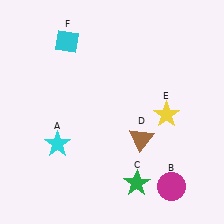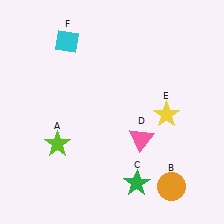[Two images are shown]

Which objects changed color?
A changed from cyan to lime. B changed from magenta to orange. D changed from brown to pink.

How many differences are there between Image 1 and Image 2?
There are 3 differences between the two images.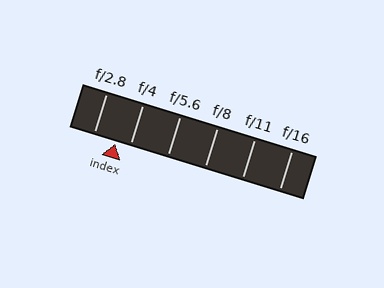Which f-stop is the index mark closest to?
The index mark is closest to f/4.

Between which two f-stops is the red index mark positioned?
The index mark is between f/2.8 and f/4.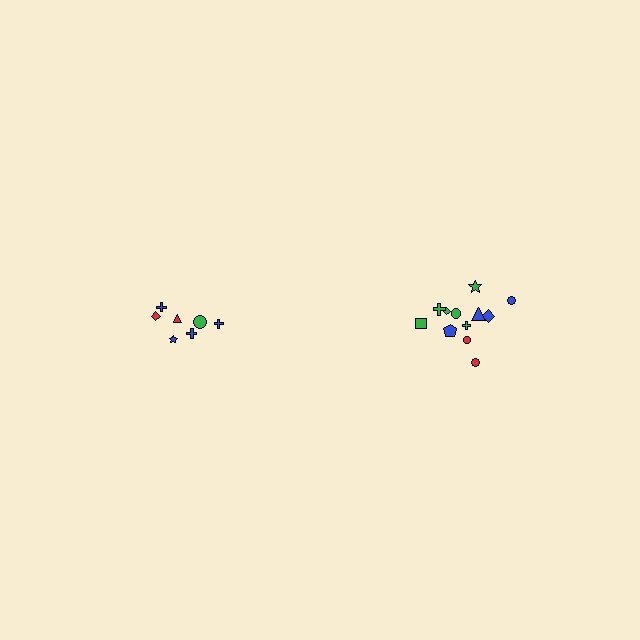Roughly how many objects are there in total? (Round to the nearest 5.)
Roughly 20 objects in total.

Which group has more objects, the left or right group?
The right group.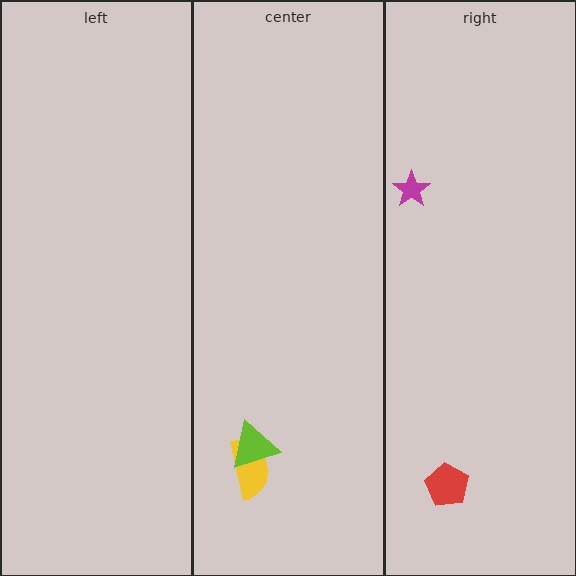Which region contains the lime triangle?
The center region.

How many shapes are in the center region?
2.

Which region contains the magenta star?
The right region.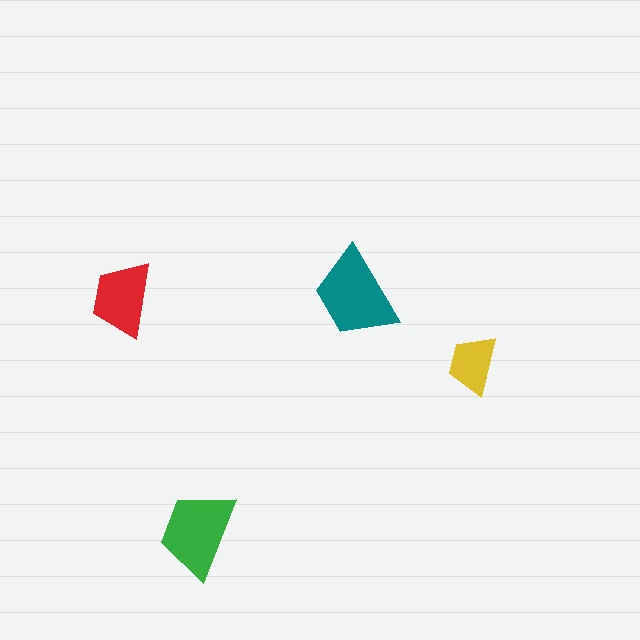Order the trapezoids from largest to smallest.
the teal one, the green one, the red one, the yellow one.